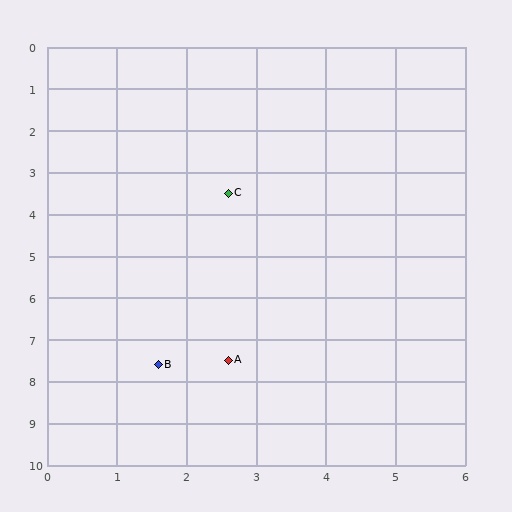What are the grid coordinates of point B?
Point B is at approximately (1.6, 7.6).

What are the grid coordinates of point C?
Point C is at approximately (2.6, 3.5).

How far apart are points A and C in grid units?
Points A and C are about 4.0 grid units apart.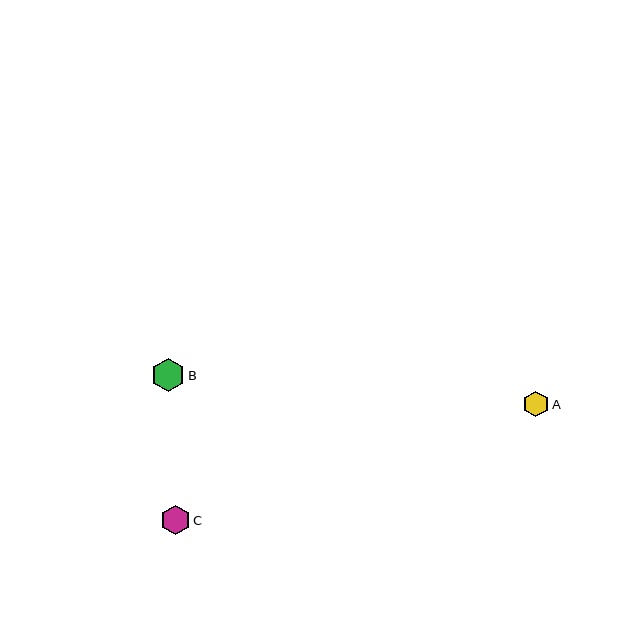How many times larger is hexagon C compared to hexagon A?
Hexagon C is approximately 1.2 times the size of hexagon A.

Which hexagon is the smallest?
Hexagon A is the smallest with a size of approximately 26 pixels.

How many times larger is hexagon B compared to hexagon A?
Hexagon B is approximately 1.3 times the size of hexagon A.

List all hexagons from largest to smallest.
From largest to smallest: B, C, A.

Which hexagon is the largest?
Hexagon B is the largest with a size of approximately 34 pixels.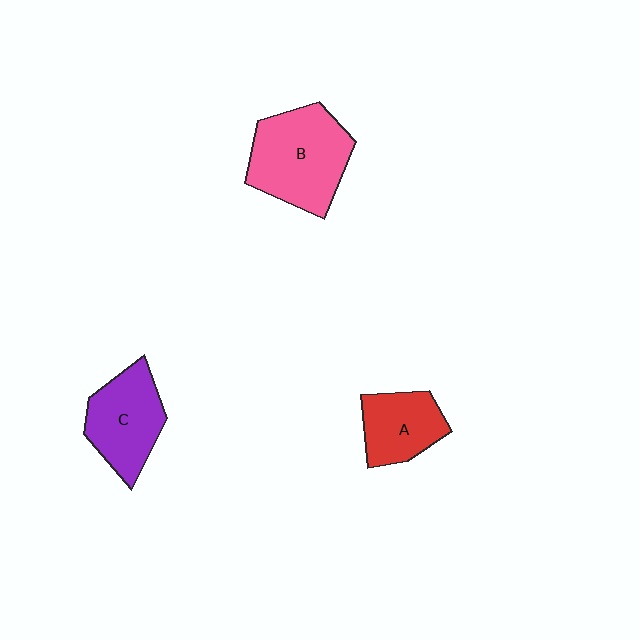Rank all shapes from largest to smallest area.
From largest to smallest: B (pink), C (purple), A (red).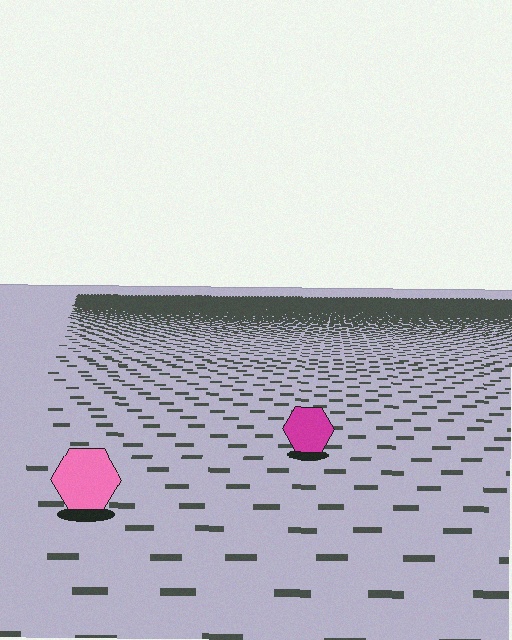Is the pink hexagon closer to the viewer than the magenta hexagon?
Yes. The pink hexagon is closer — you can tell from the texture gradient: the ground texture is coarser near it.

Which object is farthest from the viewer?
The magenta hexagon is farthest from the viewer. It appears smaller and the ground texture around it is denser.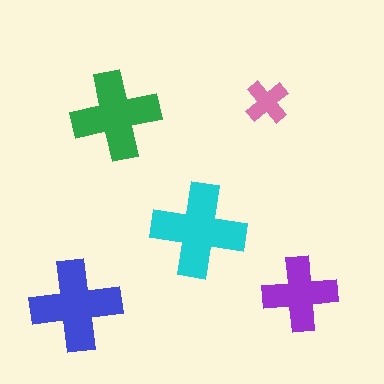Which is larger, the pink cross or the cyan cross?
The cyan one.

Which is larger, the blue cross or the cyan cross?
The cyan one.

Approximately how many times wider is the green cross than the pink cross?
About 2 times wider.